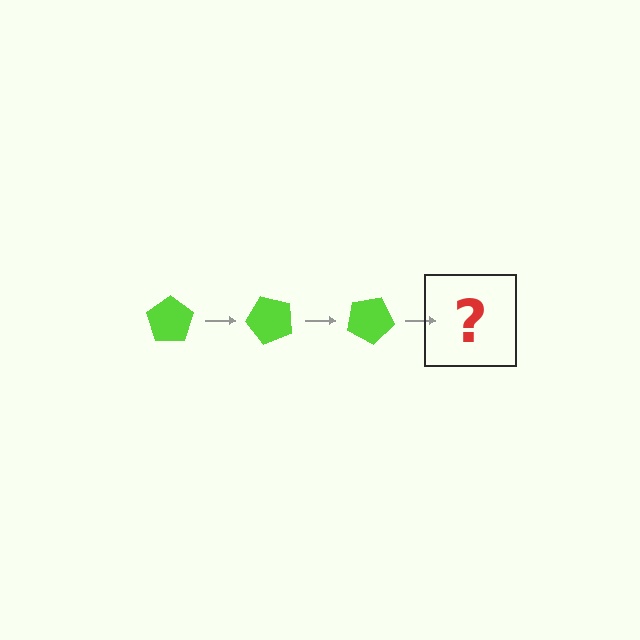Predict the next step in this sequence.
The next step is a lime pentagon rotated 150 degrees.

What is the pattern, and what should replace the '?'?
The pattern is that the pentagon rotates 50 degrees each step. The '?' should be a lime pentagon rotated 150 degrees.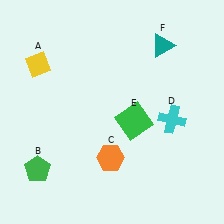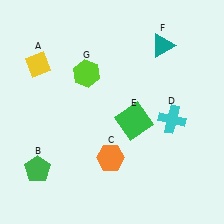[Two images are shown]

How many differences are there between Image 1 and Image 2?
There is 1 difference between the two images.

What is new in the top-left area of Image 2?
A lime hexagon (G) was added in the top-left area of Image 2.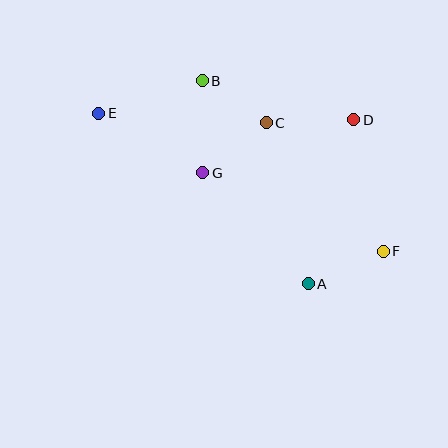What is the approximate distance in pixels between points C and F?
The distance between C and F is approximately 174 pixels.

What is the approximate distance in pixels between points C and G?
The distance between C and G is approximately 81 pixels.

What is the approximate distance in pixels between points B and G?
The distance between B and G is approximately 92 pixels.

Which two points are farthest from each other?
Points E and F are farthest from each other.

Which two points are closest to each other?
Points B and C are closest to each other.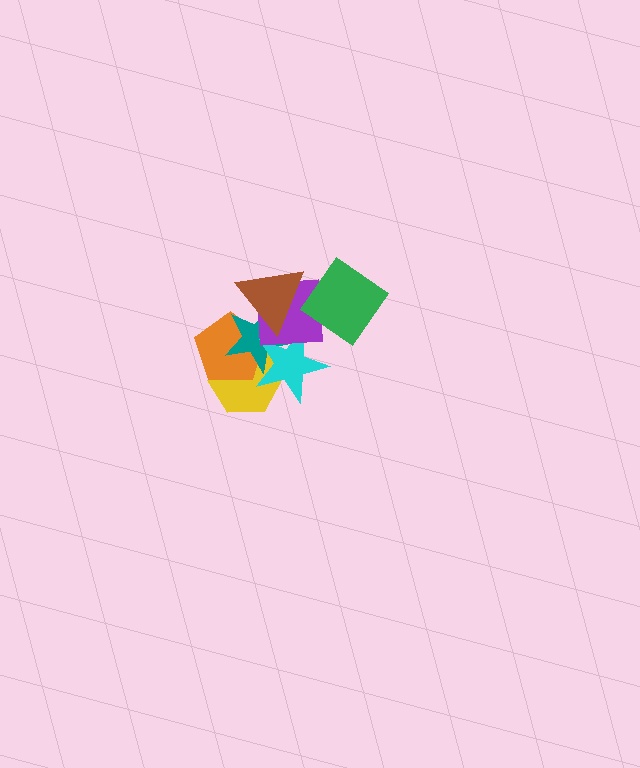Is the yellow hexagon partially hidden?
Yes, it is partially covered by another shape.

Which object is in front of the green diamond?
The brown triangle is in front of the green diamond.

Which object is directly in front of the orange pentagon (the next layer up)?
The teal star is directly in front of the orange pentagon.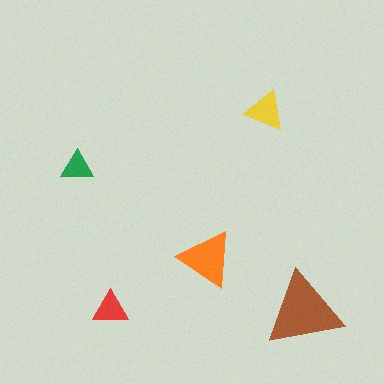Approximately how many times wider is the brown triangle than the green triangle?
About 2.5 times wider.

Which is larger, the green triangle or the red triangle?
The red one.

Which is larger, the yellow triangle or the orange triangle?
The orange one.